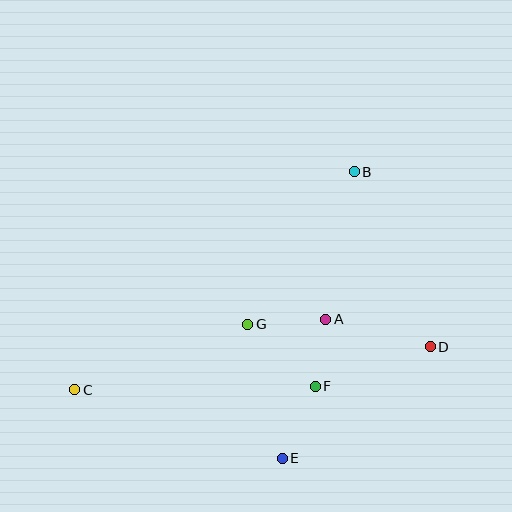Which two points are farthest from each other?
Points C and D are farthest from each other.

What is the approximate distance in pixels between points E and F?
The distance between E and F is approximately 79 pixels.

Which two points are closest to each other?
Points A and F are closest to each other.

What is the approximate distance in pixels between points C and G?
The distance between C and G is approximately 185 pixels.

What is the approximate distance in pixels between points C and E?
The distance between C and E is approximately 218 pixels.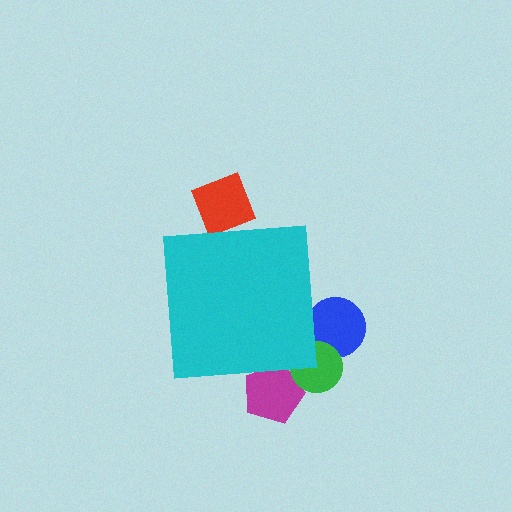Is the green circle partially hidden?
Yes, the green circle is partially hidden behind the cyan square.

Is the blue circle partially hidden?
Yes, the blue circle is partially hidden behind the cyan square.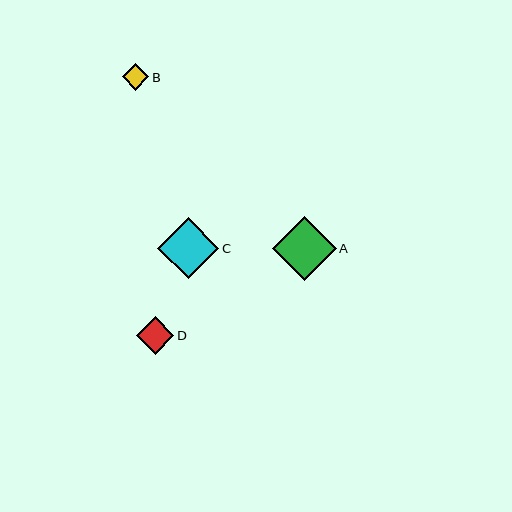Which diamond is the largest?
Diamond A is the largest with a size of approximately 64 pixels.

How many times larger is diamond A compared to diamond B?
Diamond A is approximately 2.4 times the size of diamond B.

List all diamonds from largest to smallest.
From largest to smallest: A, C, D, B.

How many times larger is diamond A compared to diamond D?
Diamond A is approximately 1.7 times the size of diamond D.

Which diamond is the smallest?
Diamond B is the smallest with a size of approximately 27 pixels.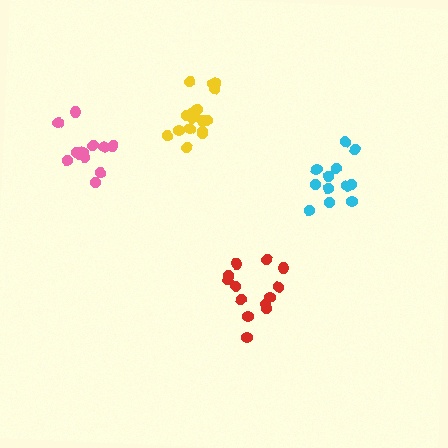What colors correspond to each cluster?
The clusters are colored: red, cyan, pink, yellow.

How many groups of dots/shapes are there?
There are 4 groups.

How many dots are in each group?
Group 1: 13 dots, Group 2: 12 dots, Group 3: 12 dots, Group 4: 17 dots (54 total).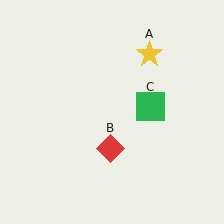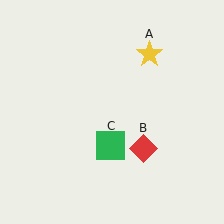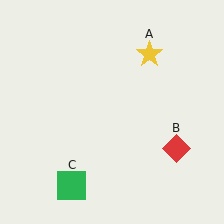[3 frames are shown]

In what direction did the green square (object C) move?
The green square (object C) moved down and to the left.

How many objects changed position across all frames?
2 objects changed position: red diamond (object B), green square (object C).